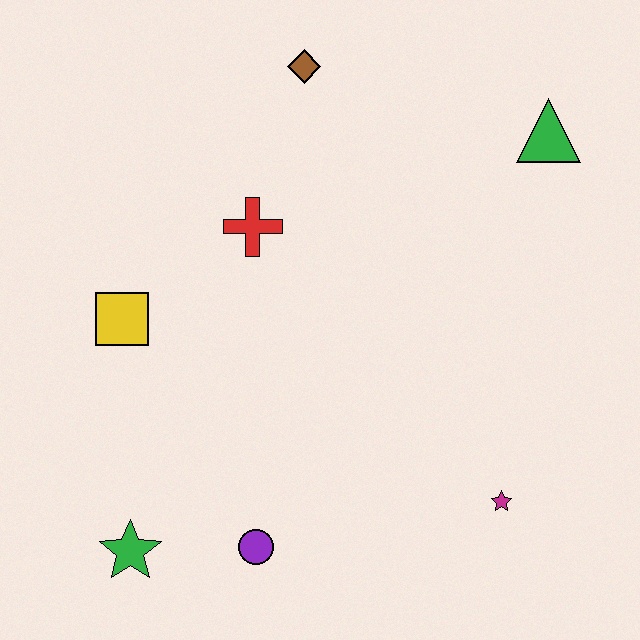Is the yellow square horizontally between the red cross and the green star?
No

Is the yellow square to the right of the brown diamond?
No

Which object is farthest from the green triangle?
The green star is farthest from the green triangle.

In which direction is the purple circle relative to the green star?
The purple circle is to the right of the green star.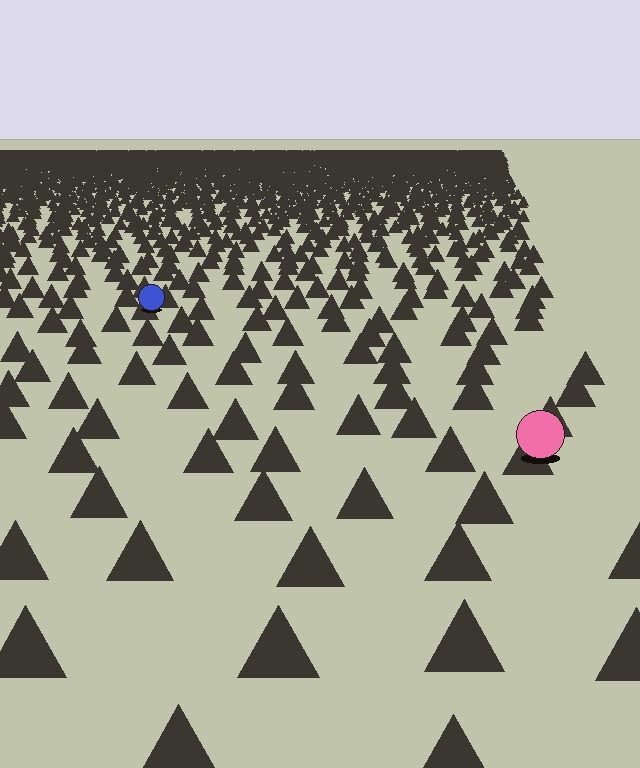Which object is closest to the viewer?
The pink circle is closest. The texture marks near it are larger and more spread out.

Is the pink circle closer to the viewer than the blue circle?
Yes. The pink circle is closer — you can tell from the texture gradient: the ground texture is coarser near it.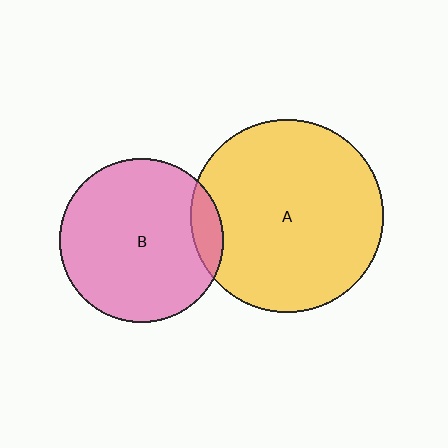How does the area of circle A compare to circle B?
Approximately 1.4 times.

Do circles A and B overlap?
Yes.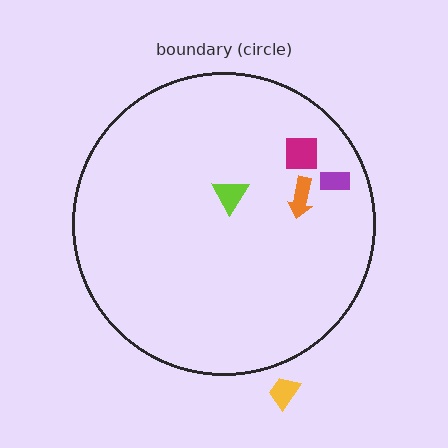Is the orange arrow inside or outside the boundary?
Inside.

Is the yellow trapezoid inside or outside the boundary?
Outside.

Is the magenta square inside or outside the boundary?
Inside.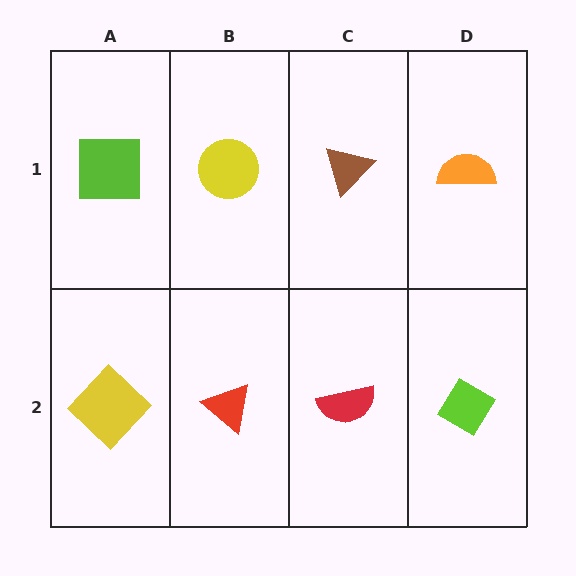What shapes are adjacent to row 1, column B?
A red triangle (row 2, column B), a lime square (row 1, column A), a brown triangle (row 1, column C).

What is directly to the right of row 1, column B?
A brown triangle.